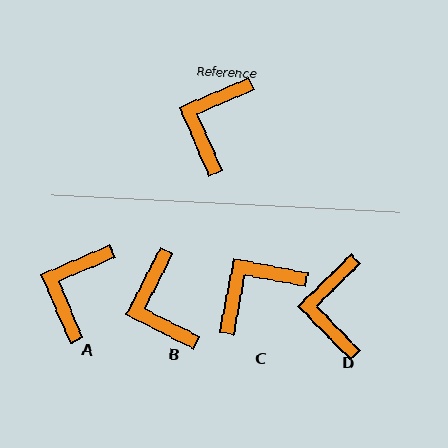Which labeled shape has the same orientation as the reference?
A.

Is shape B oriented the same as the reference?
No, it is off by about 40 degrees.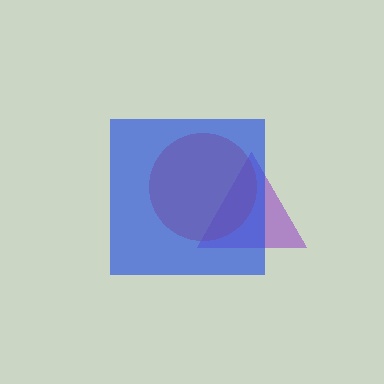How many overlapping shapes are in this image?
There are 3 overlapping shapes in the image.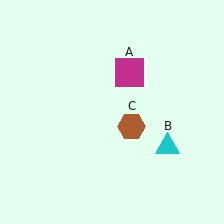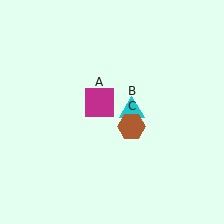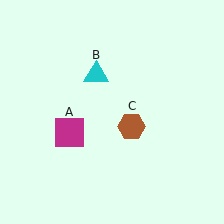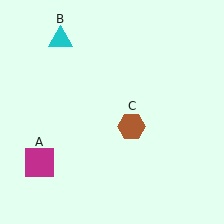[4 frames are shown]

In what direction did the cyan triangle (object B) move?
The cyan triangle (object B) moved up and to the left.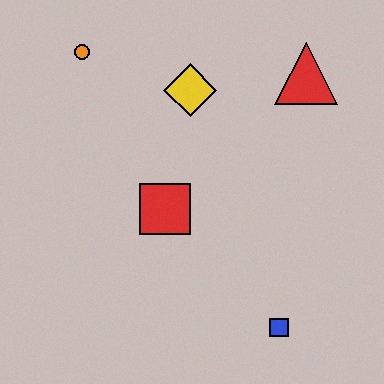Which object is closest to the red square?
The yellow diamond is closest to the red square.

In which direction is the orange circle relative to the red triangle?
The orange circle is to the left of the red triangle.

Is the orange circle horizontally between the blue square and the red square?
No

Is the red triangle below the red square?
No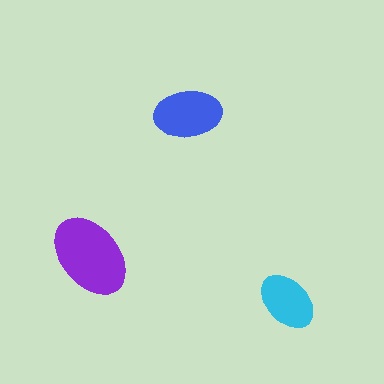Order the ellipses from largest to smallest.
the purple one, the blue one, the cyan one.